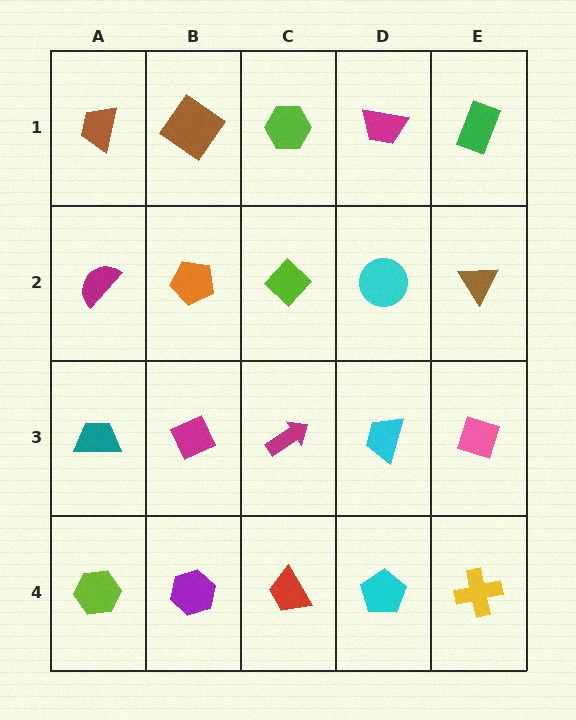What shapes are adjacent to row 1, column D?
A cyan circle (row 2, column D), a lime hexagon (row 1, column C), a green rectangle (row 1, column E).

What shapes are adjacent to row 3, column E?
A brown triangle (row 2, column E), a yellow cross (row 4, column E), a cyan trapezoid (row 3, column D).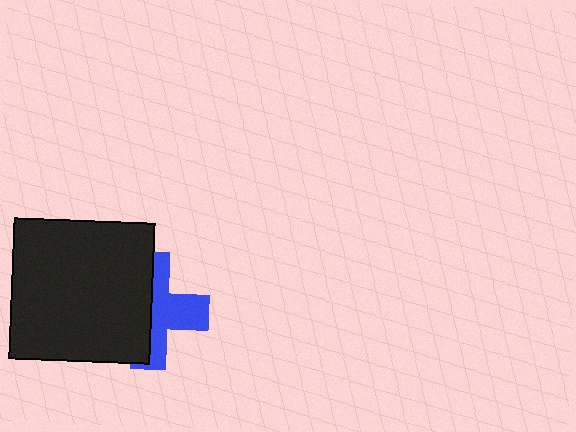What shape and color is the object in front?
The object in front is a black square.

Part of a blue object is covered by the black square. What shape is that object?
It is a cross.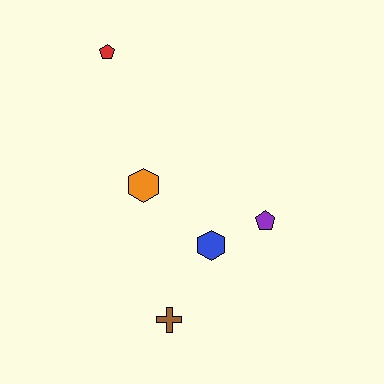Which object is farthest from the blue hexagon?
The red pentagon is farthest from the blue hexagon.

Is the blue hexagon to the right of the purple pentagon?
No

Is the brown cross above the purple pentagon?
No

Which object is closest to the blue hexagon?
The purple pentagon is closest to the blue hexagon.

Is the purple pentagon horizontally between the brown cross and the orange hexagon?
No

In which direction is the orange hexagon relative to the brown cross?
The orange hexagon is above the brown cross.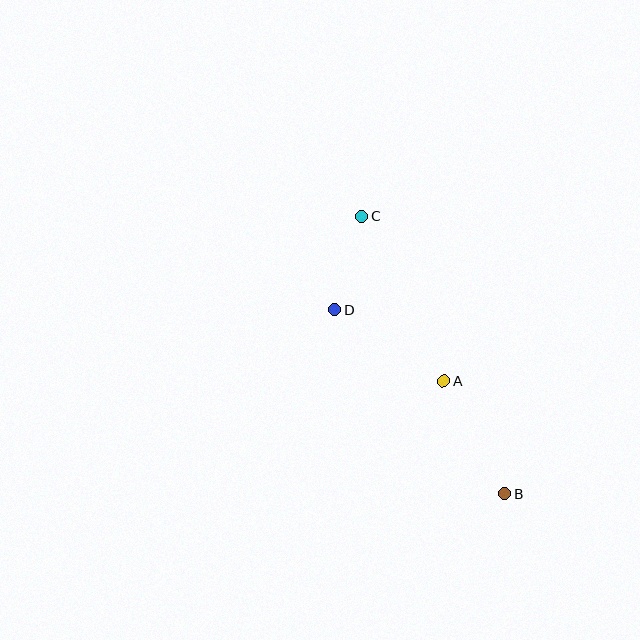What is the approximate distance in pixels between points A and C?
The distance between A and C is approximately 185 pixels.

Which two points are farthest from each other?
Points B and C are farthest from each other.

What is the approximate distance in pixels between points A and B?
The distance between A and B is approximately 128 pixels.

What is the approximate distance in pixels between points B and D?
The distance between B and D is approximately 251 pixels.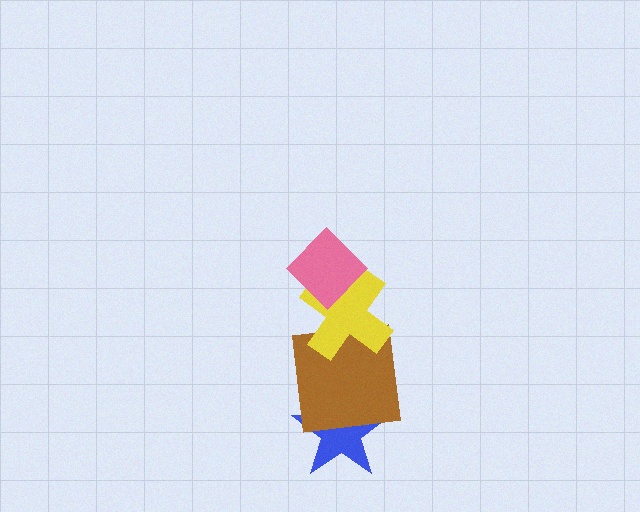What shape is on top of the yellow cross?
The pink diamond is on top of the yellow cross.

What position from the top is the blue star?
The blue star is 4th from the top.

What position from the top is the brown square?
The brown square is 3rd from the top.